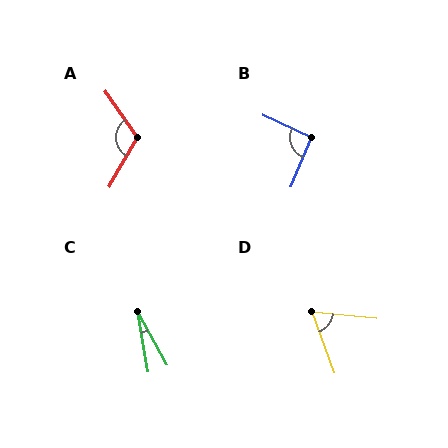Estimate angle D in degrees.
Approximately 65 degrees.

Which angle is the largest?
A, at approximately 115 degrees.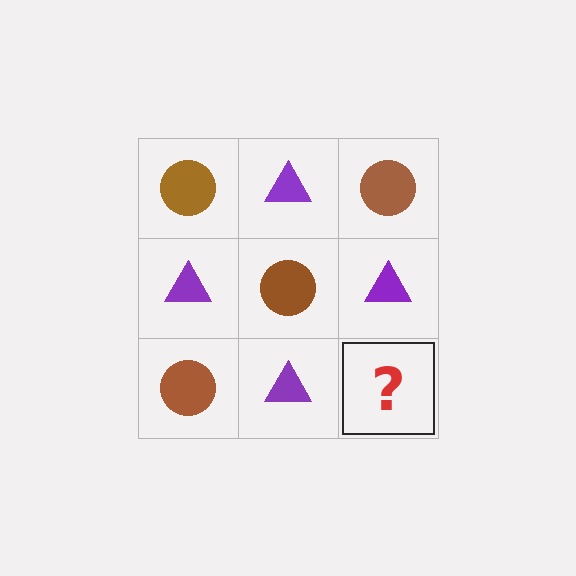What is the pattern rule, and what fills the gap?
The rule is that it alternates brown circle and purple triangle in a checkerboard pattern. The gap should be filled with a brown circle.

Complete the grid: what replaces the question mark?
The question mark should be replaced with a brown circle.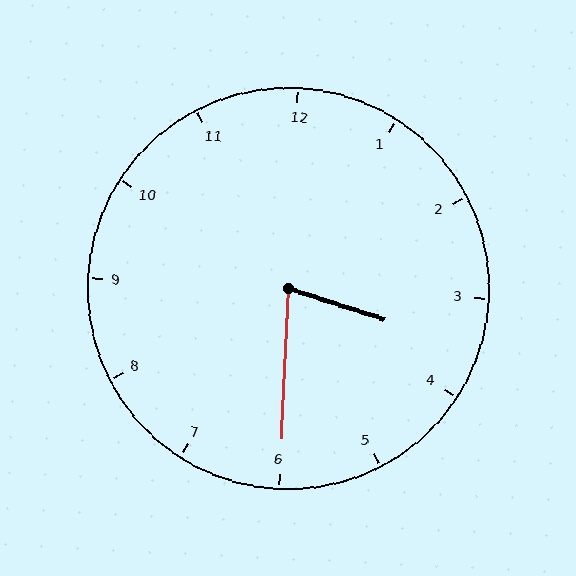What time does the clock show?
3:30.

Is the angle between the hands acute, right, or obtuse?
It is acute.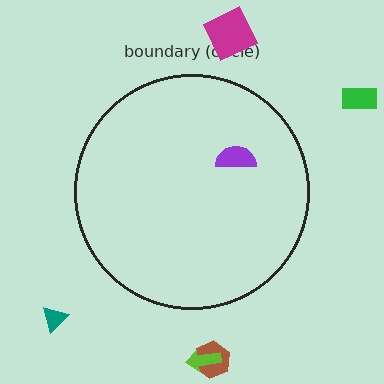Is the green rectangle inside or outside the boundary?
Outside.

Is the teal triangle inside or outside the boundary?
Outside.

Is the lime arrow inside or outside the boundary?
Outside.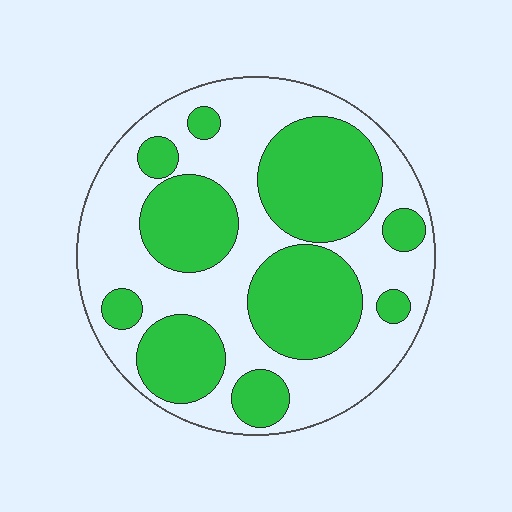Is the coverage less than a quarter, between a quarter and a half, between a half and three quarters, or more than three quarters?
Between a quarter and a half.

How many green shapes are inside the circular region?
10.